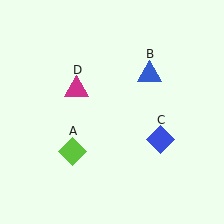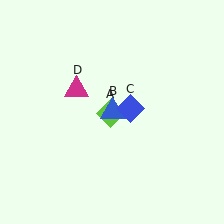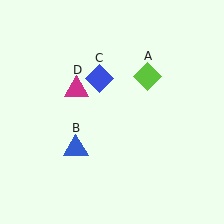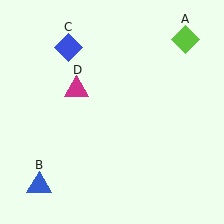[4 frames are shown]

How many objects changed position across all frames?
3 objects changed position: lime diamond (object A), blue triangle (object B), blue diamond (object C).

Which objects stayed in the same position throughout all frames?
Magenta triangle (object D) remained stationary.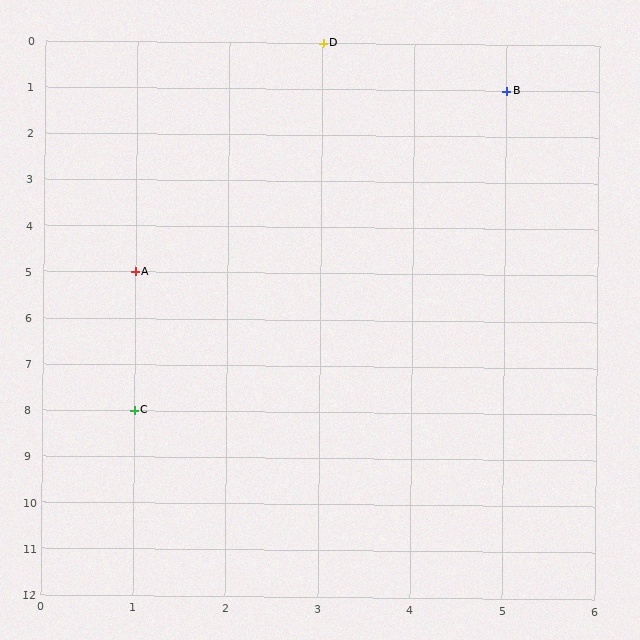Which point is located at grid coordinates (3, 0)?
Point D is at (3, 0).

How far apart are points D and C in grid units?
Points D and C are 2 columns and 8 rows apart (about 8.2 grid units diagonally).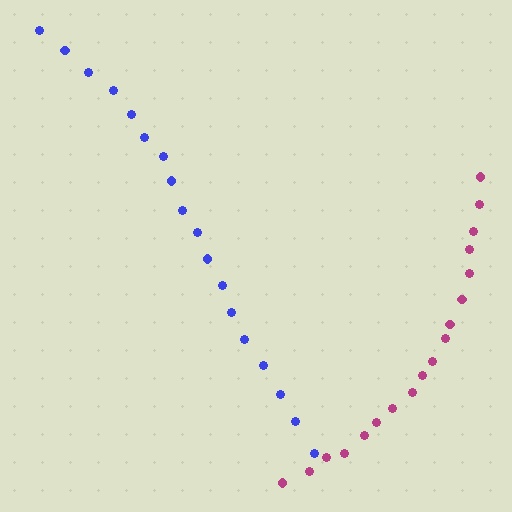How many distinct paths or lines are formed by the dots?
There are 2 distinct paths.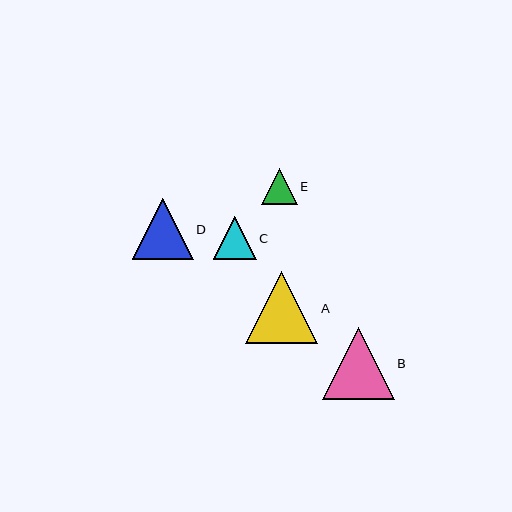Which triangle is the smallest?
Triangle E is the smallest with a size of approximately 36 pixels.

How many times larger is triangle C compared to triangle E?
Triangle C is approximately 1.2 times the size of triangle E.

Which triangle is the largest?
Triangle A is the largest with a size of approximately 72 pixels.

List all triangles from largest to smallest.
From largest to smallest: A, B, D, C, E.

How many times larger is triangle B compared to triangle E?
Triangle B is approximately 2.0 times the size of triangle E.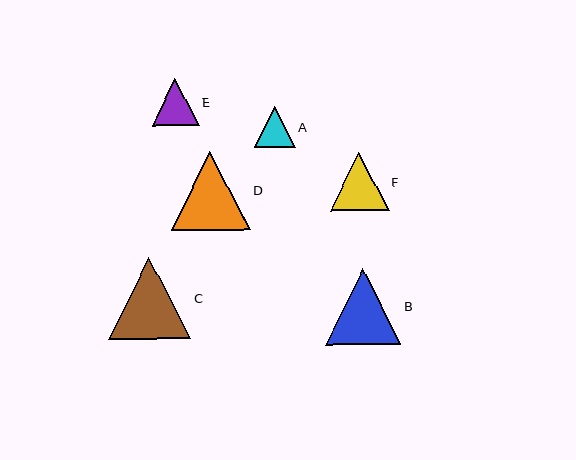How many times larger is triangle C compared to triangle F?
Triangle C is approximately 1.4 times the size of triangle F.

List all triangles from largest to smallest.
From largest to smallest: C, D, B, F, E, A.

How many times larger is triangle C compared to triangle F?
Triangle C is approximately 1.4 times the size of triangle F.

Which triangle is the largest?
Triangle C is the largest with a size of approximately 82 pixels.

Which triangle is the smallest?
Triangle A is the smallest with a size of approximately 41 pixels.